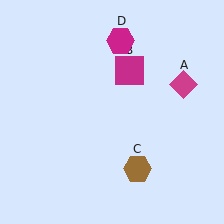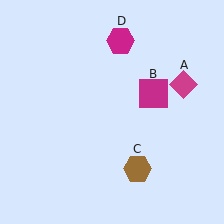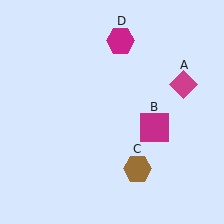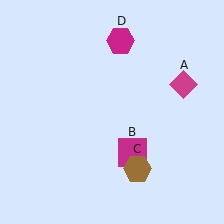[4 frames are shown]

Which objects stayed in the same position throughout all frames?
Magenta diamond (object A) and brown hexagon (object C) and magenta hexagon (object D) remained stationary.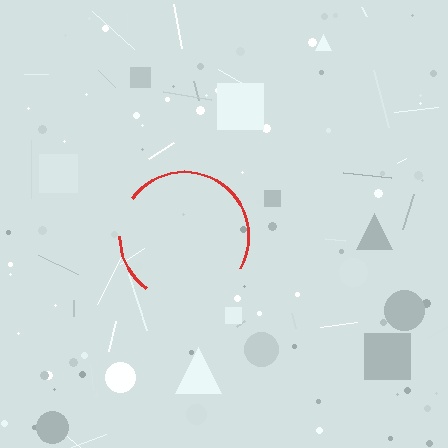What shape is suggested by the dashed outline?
The dashed outline suggests a circle.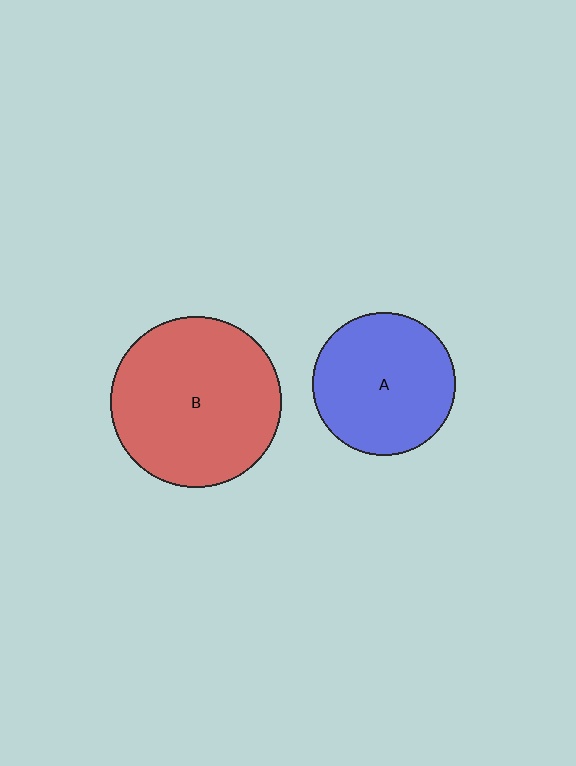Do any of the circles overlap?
No, none of the circles overlap.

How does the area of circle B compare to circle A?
Approximately 1.4 times.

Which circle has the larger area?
Circle B (red).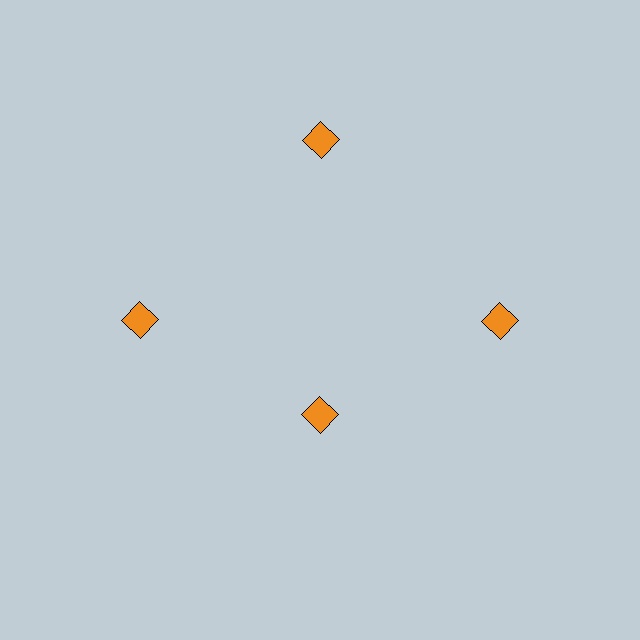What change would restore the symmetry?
The symmetry would be restored by moving it outward, back onto the ring so that all 4 diamonds sit at equal angles and equal distance from the center.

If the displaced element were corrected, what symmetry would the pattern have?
It would have 4-fold rotational symmetry — the pattern would map onto itself every 90 degrees.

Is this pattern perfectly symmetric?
No. The 4 orange diamonds are arranged in a ring, but one element near the 6 o'clock position is pulled inward toward the center, breaking the 4-fold rotational symmetry.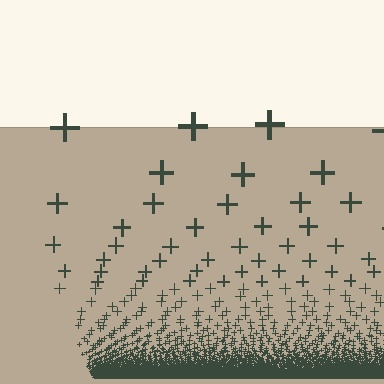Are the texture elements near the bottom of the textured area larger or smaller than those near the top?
Smaller. The gradient is inverted — elements near the bottom are smaller and denser.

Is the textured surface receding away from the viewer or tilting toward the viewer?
The surface appears to tilt toward the viewer. Texture elements get larger and sparser toward the top.